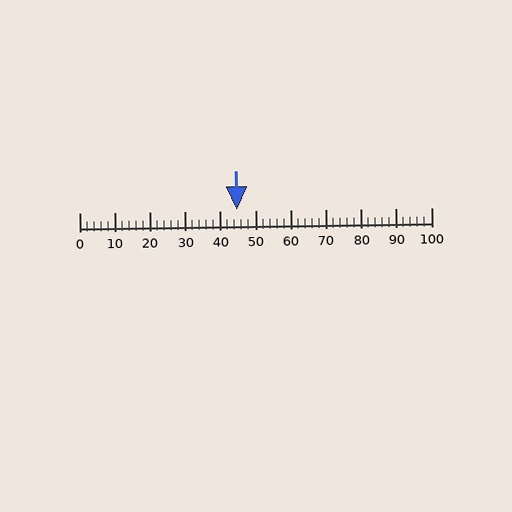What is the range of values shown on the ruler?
The ruler shows values from 0 to 100.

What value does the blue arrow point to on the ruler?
The blue arrow points to approximately 45.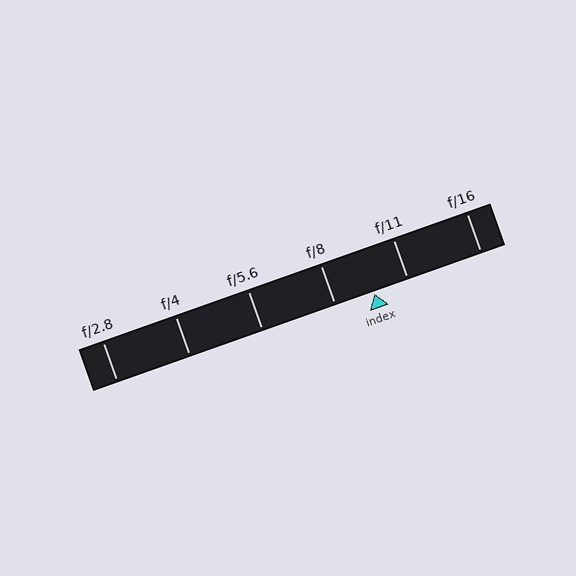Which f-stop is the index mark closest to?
The index mark is closest to f/11.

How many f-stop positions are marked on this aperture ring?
There are 6 f-stop positions marked.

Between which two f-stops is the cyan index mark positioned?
The index mark is between f/8 and f/11.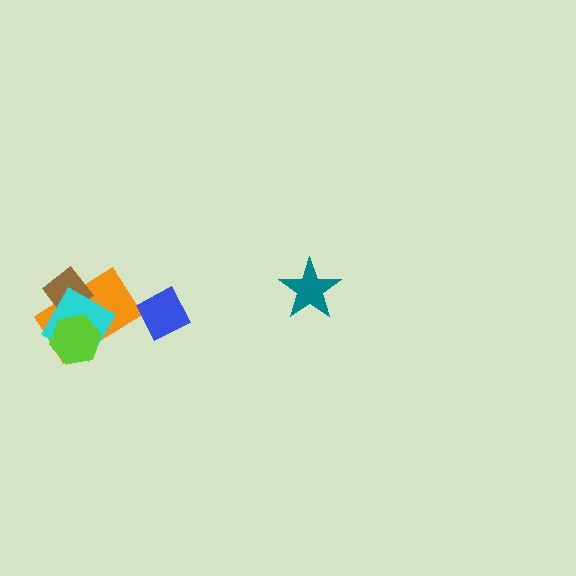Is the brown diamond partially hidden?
Yes, it is partially covered by another shape.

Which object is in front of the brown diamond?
The cyan diamond is in front of the brown diamond.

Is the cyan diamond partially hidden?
Yes, it is partially covered by another shape.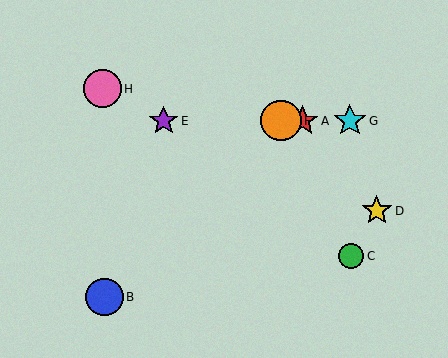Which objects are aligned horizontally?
Objects A, E, F, G are aligned horizontally.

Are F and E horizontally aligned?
Yes, both are at y≈121.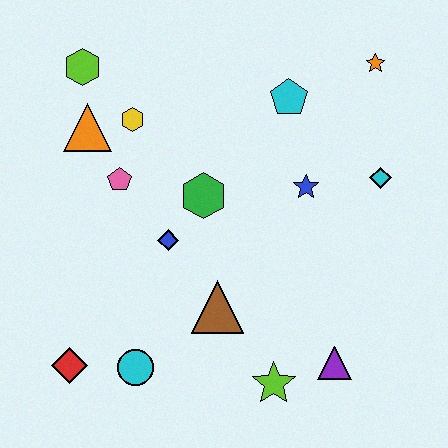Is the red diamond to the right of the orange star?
No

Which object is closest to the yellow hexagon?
The orange triangle is closest to the yellow hexagon.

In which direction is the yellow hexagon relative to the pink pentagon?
The yellow hexagon is above the pink pentagon.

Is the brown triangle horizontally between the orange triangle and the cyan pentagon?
Yes